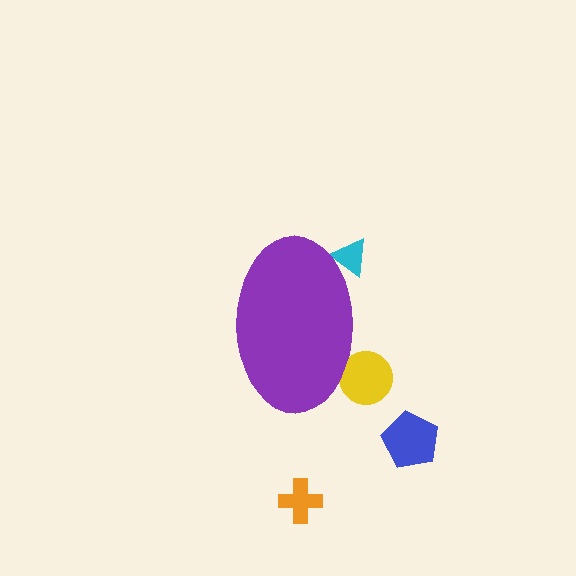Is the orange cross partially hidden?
No, the orange cross is fully visible.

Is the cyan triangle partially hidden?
Yes, the cyan triangle is partially hidden behind the purple ellipse.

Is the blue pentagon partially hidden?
No, the blue pentagon is fully visible.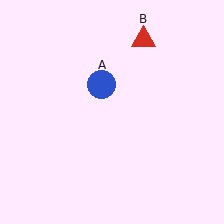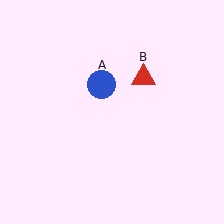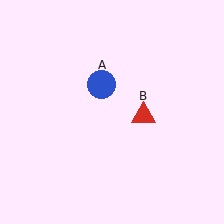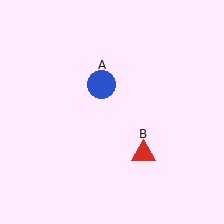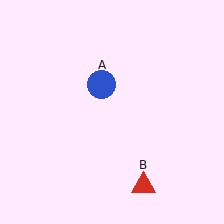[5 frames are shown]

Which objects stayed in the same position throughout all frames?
Blue circle (object A) remained stationary.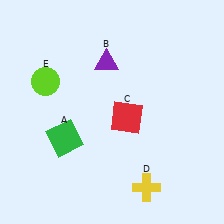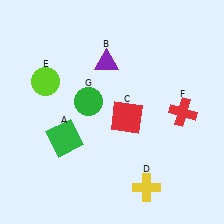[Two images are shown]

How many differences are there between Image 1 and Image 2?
There are 2 differences between the two images.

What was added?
A red cross (F), a green circle (G) were added in Image 2.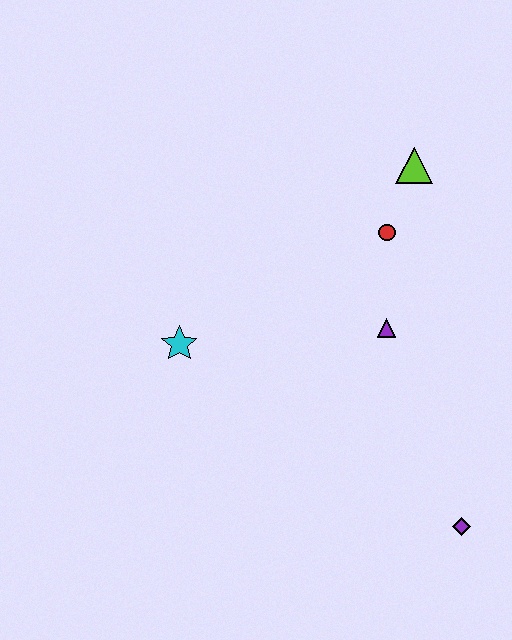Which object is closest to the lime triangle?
The red circle is closest to the lime triangle.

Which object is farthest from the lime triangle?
The purple diamond is farthest from the lime triangle.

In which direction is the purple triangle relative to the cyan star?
The purple triangle is to the right of the cyan star.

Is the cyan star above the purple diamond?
Yes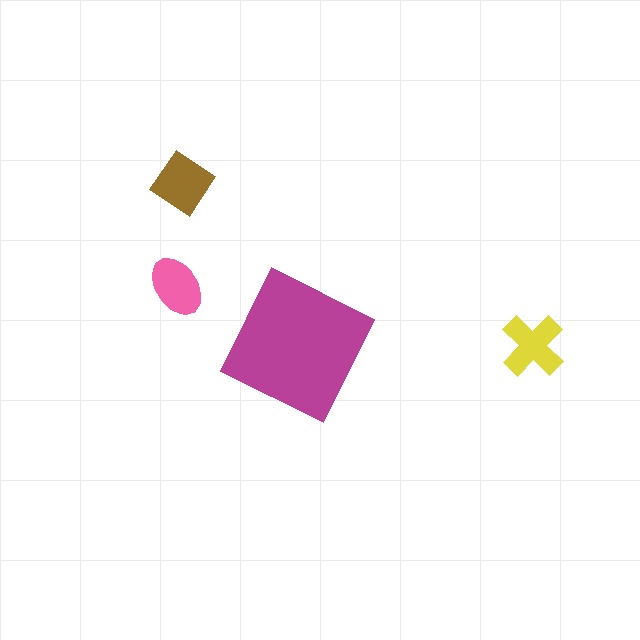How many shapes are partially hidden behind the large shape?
0 shapes are partially hidden.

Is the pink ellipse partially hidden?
No, the pink ellipse is fully visible.